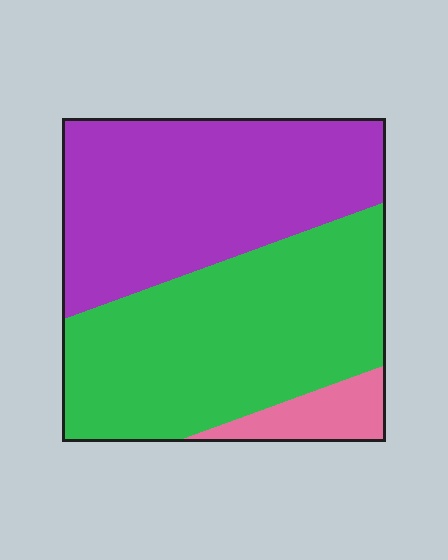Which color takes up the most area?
Green, at roughly 50%.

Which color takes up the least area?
Pink, at roughly 10%.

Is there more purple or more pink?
Purple.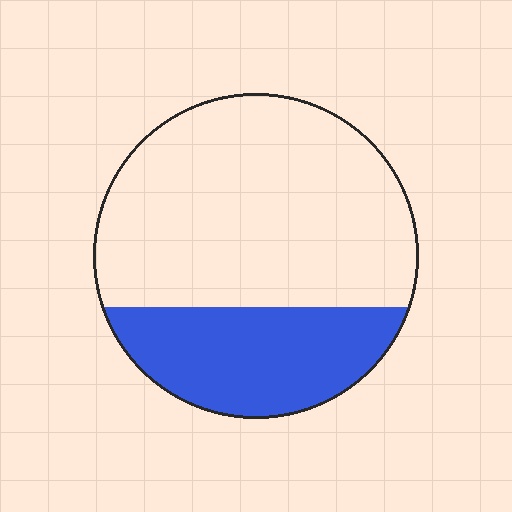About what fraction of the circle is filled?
About one third (1/3).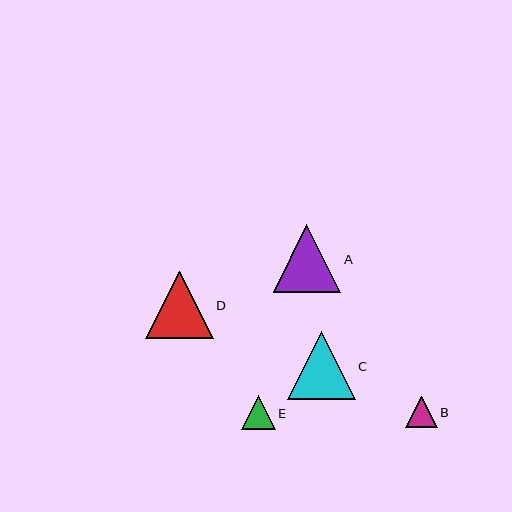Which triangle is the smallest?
Triangle B is the smallest with a size of approximately 32 pixels.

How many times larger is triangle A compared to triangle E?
Triangle A is approximately 2.0 times the size of triangle E.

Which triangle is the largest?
Triangle A is the largest with a size of approximately 68 pixels.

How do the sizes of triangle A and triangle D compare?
Triangle A and triangle D are approximately the same size.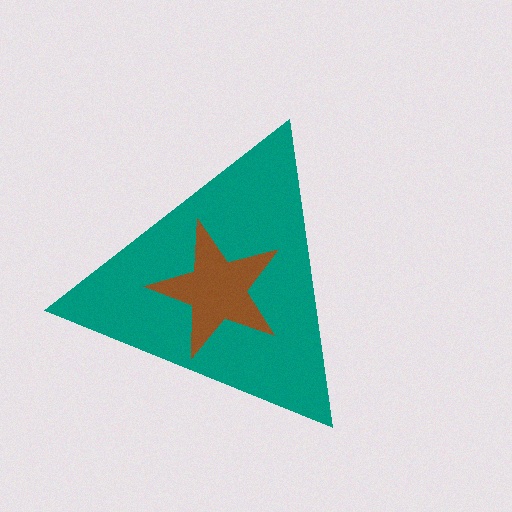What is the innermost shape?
The brown star.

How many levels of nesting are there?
2.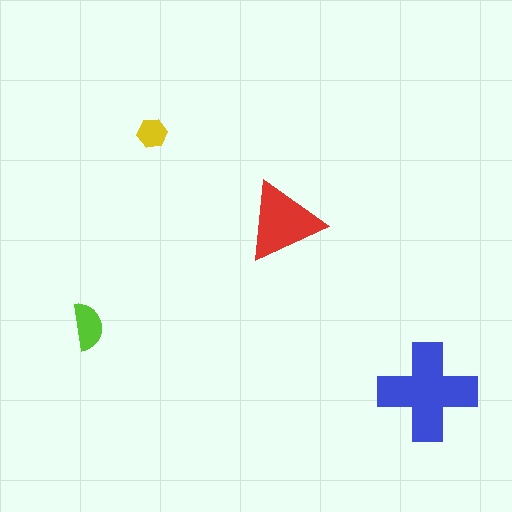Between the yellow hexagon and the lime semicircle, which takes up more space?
The lime semicircle.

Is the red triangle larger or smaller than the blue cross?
Smaller.